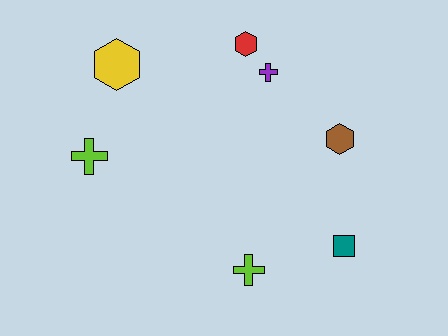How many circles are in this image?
There are no circles.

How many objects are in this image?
There are 7 objects.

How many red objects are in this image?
There is 1 red object.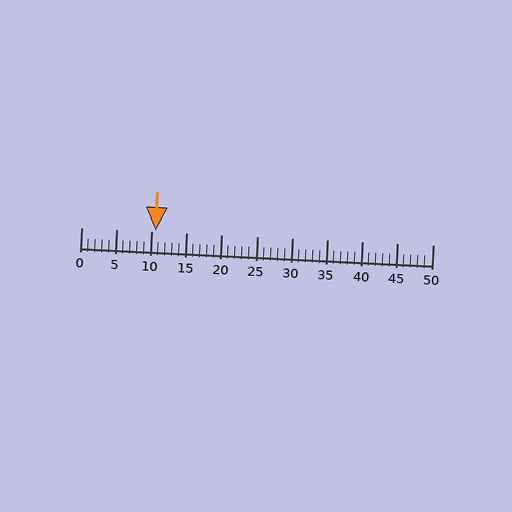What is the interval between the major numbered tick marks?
The major tick marks are spaced 5 units apart.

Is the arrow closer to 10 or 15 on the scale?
The arrow is closer to 10.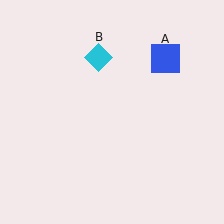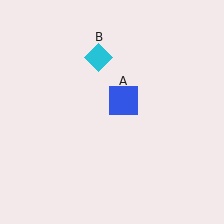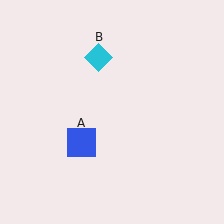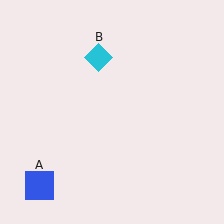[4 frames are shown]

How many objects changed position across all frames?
1 object changed position: blue square (object A).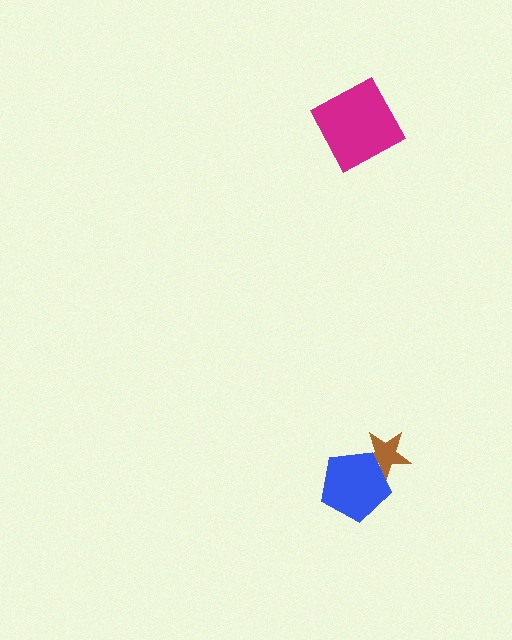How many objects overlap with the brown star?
1 object overlaps with the brown star.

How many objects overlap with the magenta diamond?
0 objects overlap with the magenta diamond.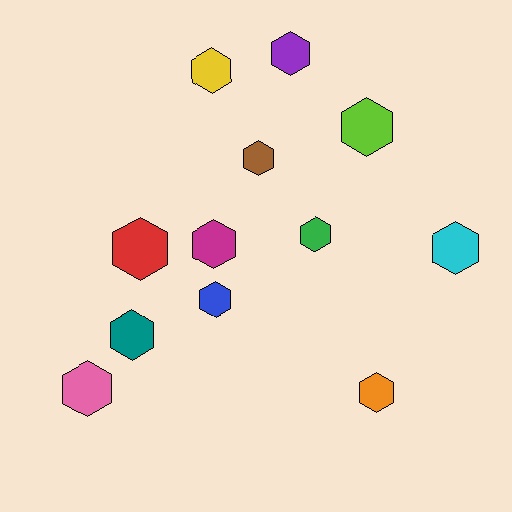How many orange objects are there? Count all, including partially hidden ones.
There is 1 orange object.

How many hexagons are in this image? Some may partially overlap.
There are 12 hexagons.